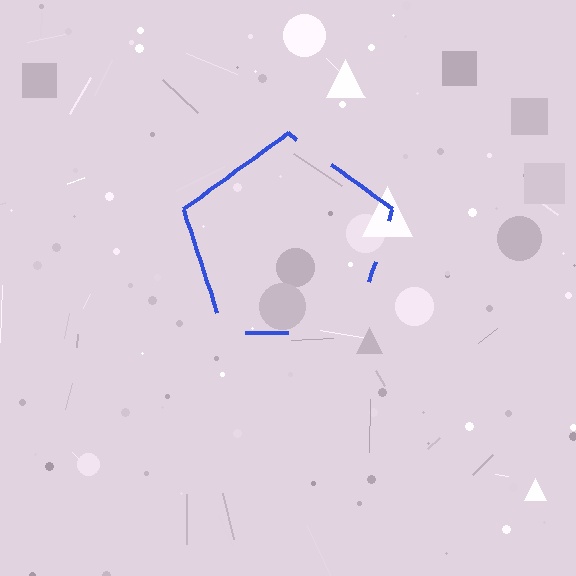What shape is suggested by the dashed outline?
The dashed outline suggests a pentagon.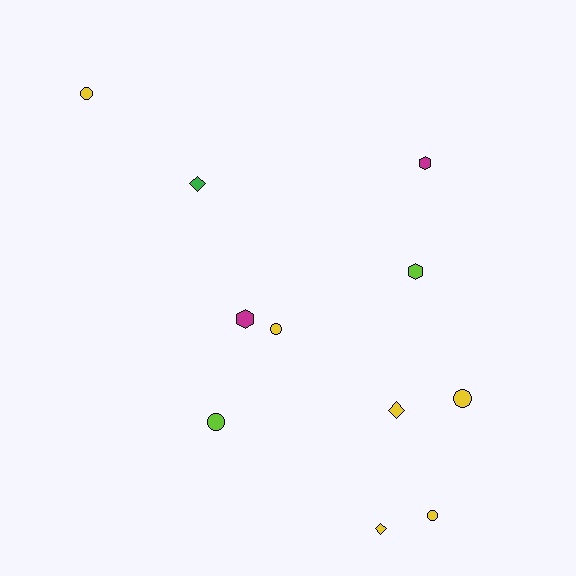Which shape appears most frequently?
Circle, with 5 objects.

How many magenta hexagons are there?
There are 2 magenta hexagons.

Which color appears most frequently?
Yellow, with 6 objects.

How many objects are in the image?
There are 11 objects.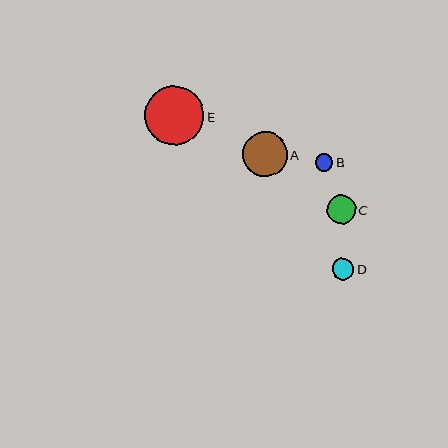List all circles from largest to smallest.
From largest to smallest: E, A, C, D, B.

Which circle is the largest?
Circle E is the largest with a size of approximately 59 pixels.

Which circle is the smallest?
Circle B is the smallest with a size of approximately 17 pixels.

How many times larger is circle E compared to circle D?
Circle E is approximately 2.7 times the size of circle D.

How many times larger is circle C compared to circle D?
Circle C is approximately 1.4 times the size of circle D.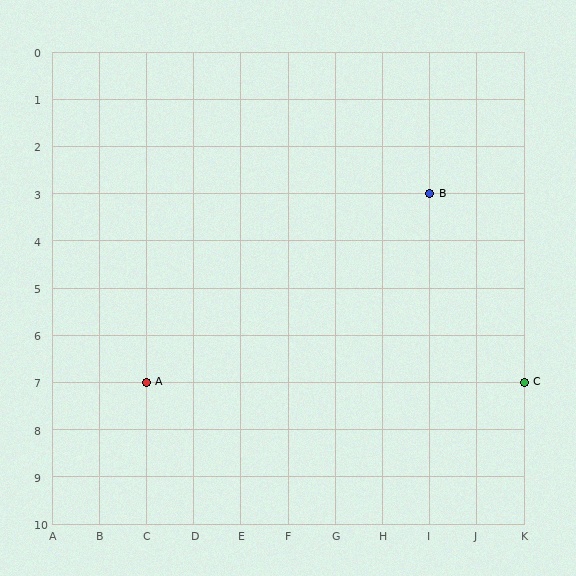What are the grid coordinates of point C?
Point C is at grid coordinates (K, 7).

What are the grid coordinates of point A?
Point A is at grid coordinates (C, 7).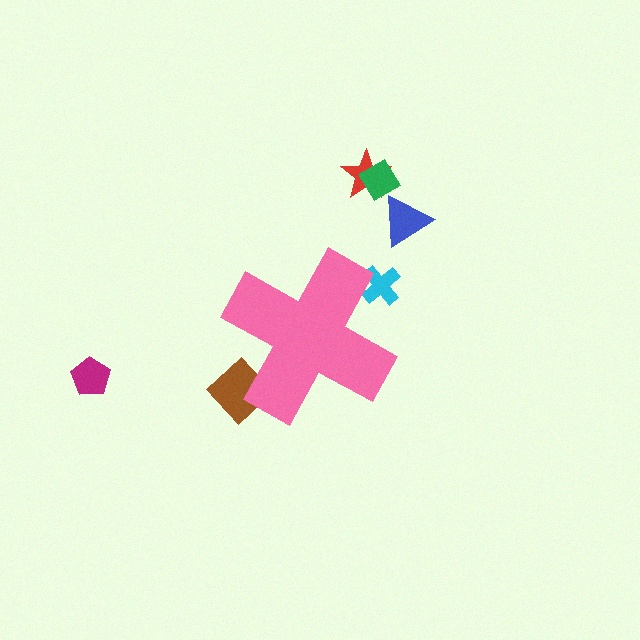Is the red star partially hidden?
No, the red star is fully visible.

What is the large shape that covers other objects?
A pink cross.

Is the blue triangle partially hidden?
No, the blue triangle is fully visible.